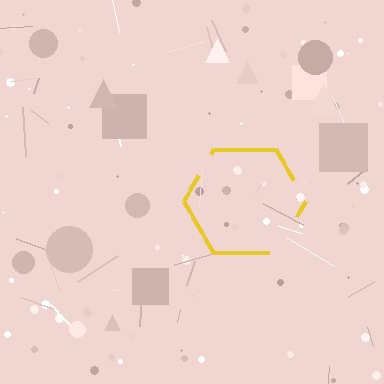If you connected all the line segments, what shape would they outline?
They would outline a hexagon.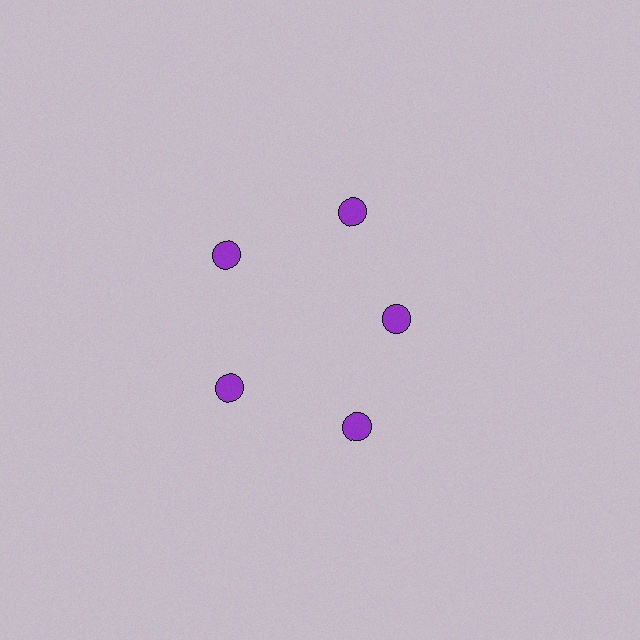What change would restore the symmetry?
The symmetry would be restored by moving it outward, back onto the ring so that all 5 circles sit at equal angles and equal distance from the center.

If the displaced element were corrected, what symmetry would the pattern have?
It would have 5-fold rotational symmetry — the pattern would map onto itself every 72 degrees.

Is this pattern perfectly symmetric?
No. The 5 purple circles are arranged in a ring, but one element near the 3 o'clock position is pulled inward toward the center, breaking the 5-fold rotational symmetry.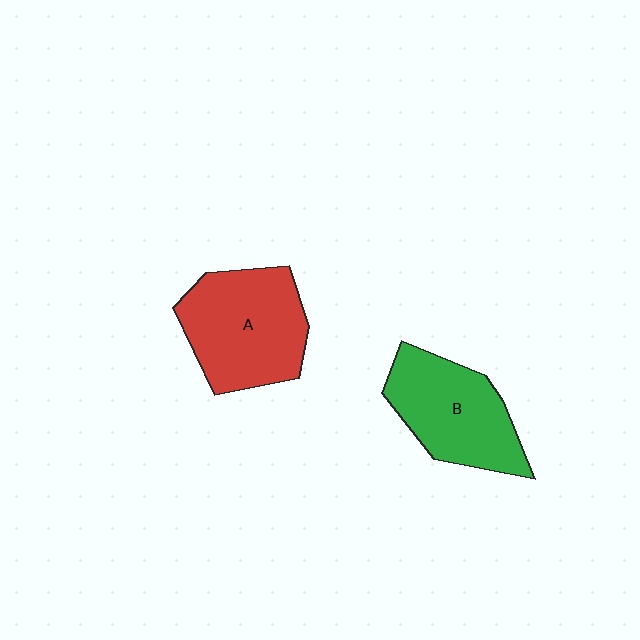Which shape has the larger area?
Shape A (red).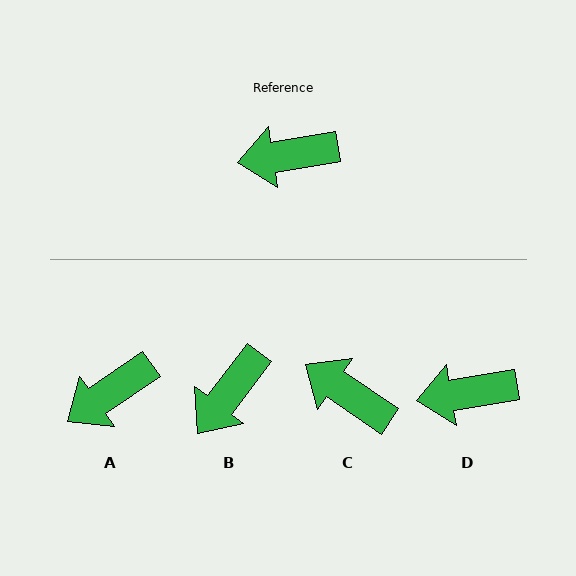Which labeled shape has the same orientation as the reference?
D.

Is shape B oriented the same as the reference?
No, it is off by about 43 degrees.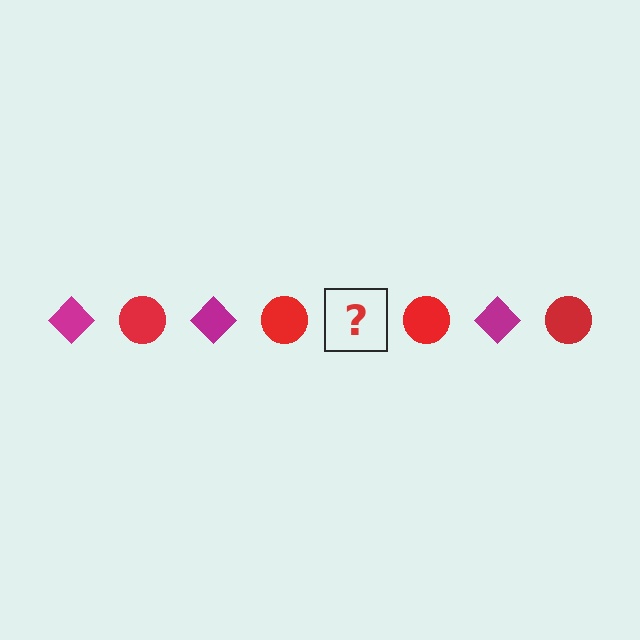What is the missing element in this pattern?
The missing element is a magenta diamond.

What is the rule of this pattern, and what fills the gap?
The rule is that the pattern alternates between magenta diamond and red circle. The gap should be filled with a magenta diamond.